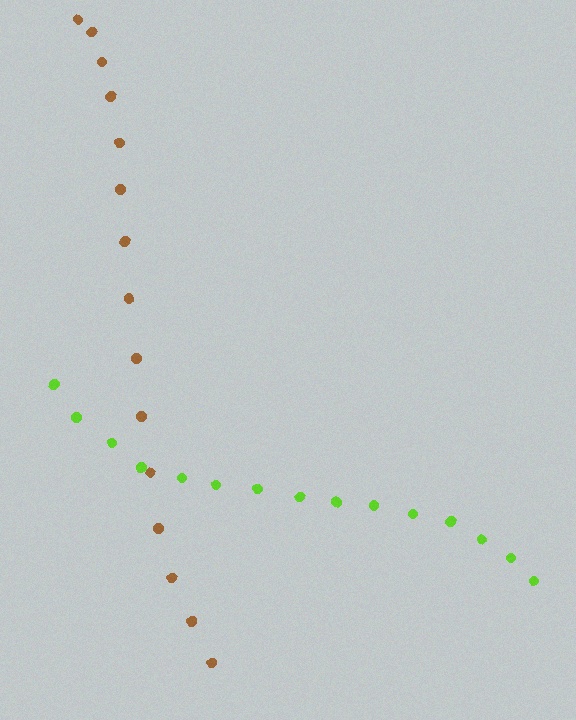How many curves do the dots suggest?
There are 2 distinct paths.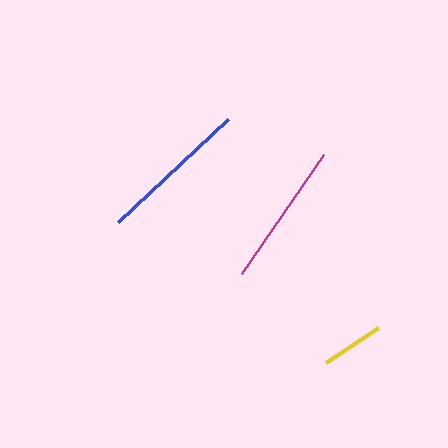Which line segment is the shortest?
The yellow line is the shortest at approximately 62 pixels.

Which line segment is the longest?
The blue line is the longest at approximately 150 pixels.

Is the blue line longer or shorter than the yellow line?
The blue line is longer than the yellow line.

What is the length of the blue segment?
The blue segment is approximately 150 pixels long.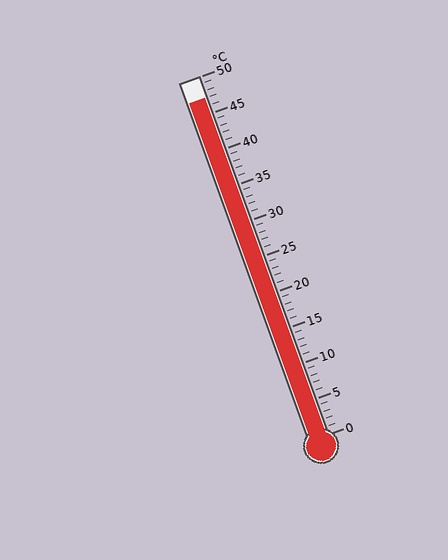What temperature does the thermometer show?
The thermometer shows approximately 47°C.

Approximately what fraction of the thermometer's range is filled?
The thermometer is filled to approximately 95% of its range.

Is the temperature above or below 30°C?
The temperature is above 30°C.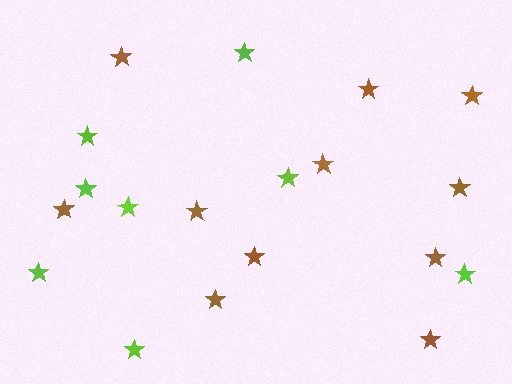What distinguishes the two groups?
There are 2 groups: one group of brown stars (11) and one group of lime stars (8).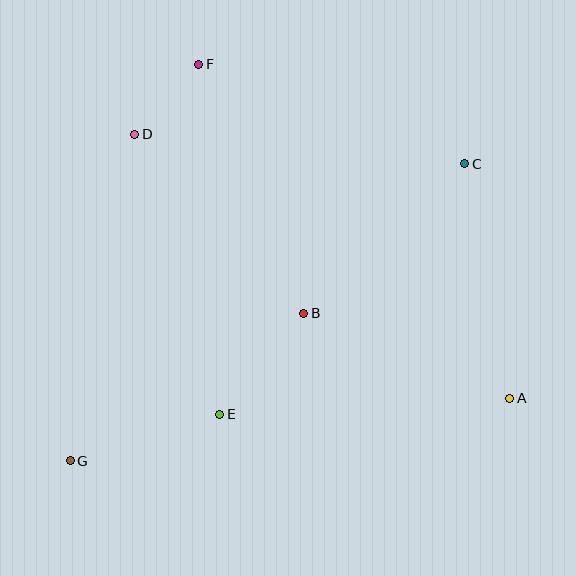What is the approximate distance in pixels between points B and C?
The distance between B and C is approximately 219 pixels.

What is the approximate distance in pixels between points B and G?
The distance between B and G is approximately 276 pixels.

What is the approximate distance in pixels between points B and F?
The distance between B and F is approximately 270 pixels.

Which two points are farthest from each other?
Points C and G are farthest from each other.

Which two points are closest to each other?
Points D and F are closest to each other.